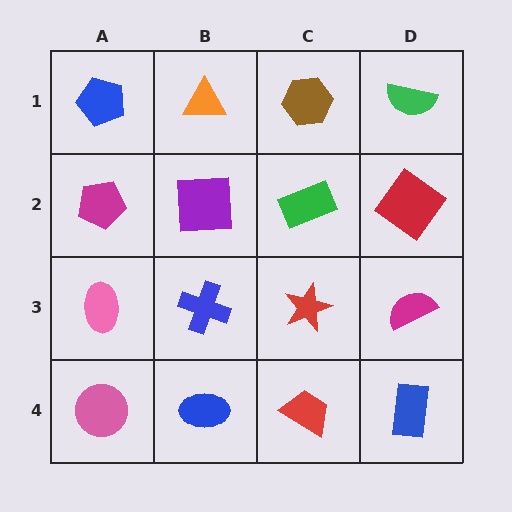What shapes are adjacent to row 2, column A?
A blue pentagon (row 1, column A), a pink ellipse (row 3, column A), a purple square (row 2, column B).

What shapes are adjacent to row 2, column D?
A green semicircle (row 1, column D), a magenta semicircle (row 3, column D), a green rectangle (row 2, column C).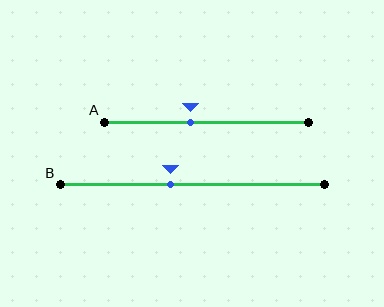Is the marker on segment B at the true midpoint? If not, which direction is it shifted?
No, the marker on segment B is shifted to the left by about 8% of the segment length.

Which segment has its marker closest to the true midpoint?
Segment A has its marker closest to the true midpoint.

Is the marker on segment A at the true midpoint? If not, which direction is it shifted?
No, the marker on segment A is shifted to the left by about 8% of the segment length.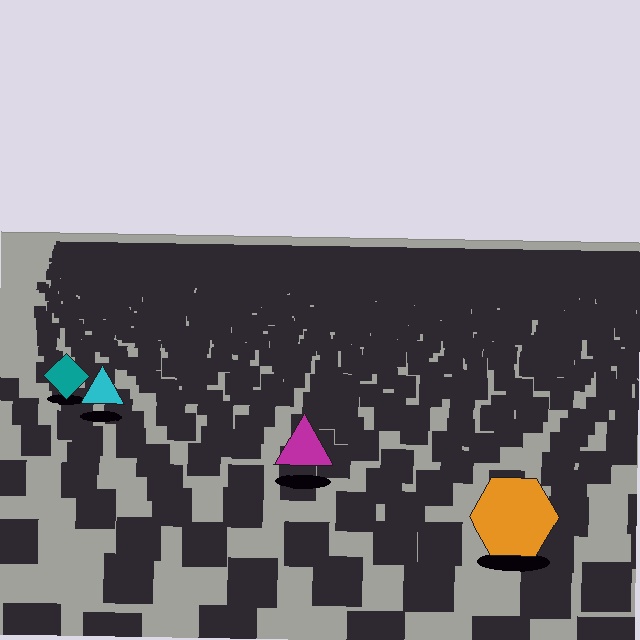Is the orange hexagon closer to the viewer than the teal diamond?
Yes. The orange hexagon is closer — you can tell from the texture gradient: the ground texture is coarser near it.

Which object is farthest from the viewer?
The teal diamond is farthest from the viewer. It appears smaller and the ground texture around it is denser.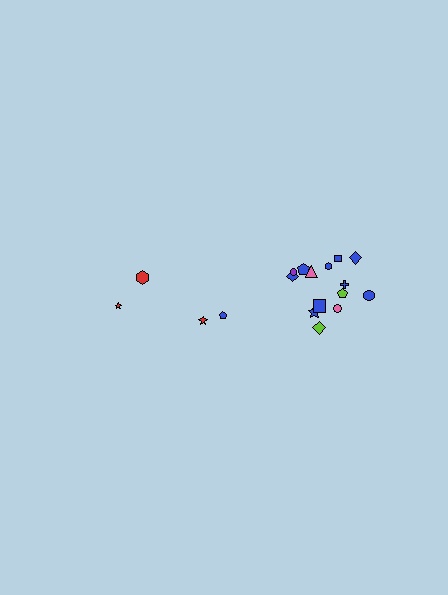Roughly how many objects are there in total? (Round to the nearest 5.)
Roughly 20 objects in total.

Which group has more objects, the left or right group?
The right group.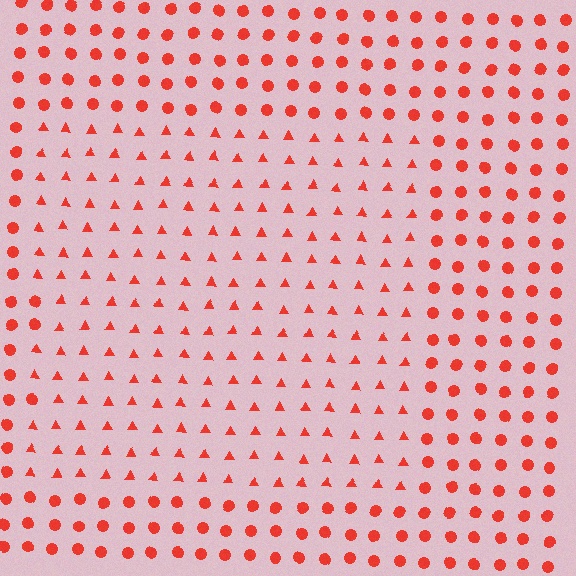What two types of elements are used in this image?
The image uses triangles inside the rectangle region and circles outside it.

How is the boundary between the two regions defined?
The boundary is defined by a change in element shape: triangles inside vs. circles outside. All elements share the same color and spacing.